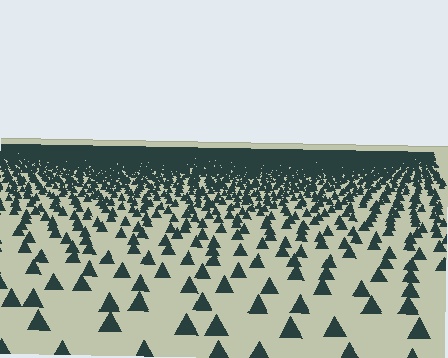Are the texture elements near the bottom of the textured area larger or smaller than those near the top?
Larger. Near the bottom, elements are closer to the viewer and appear at a bigger on-screen size.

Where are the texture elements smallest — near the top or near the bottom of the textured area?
Near the top.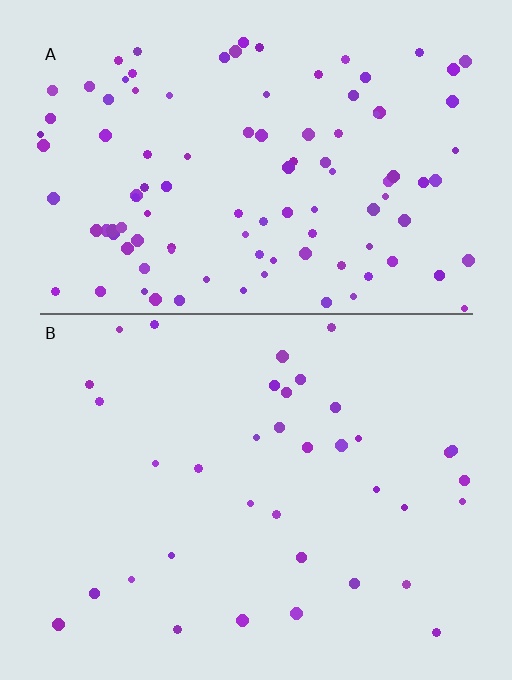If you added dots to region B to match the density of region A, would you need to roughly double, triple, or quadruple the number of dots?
Approximately triple.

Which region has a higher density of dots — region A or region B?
A (the top).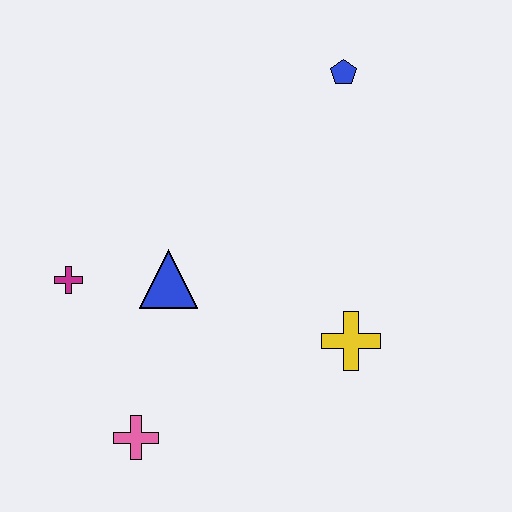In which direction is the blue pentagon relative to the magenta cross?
The blue pentagon is to the right of the magenta cross.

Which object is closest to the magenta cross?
The blue triangle is closest to the magenta cross.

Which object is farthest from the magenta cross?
The blue pentagon is farthest from the magenta cross.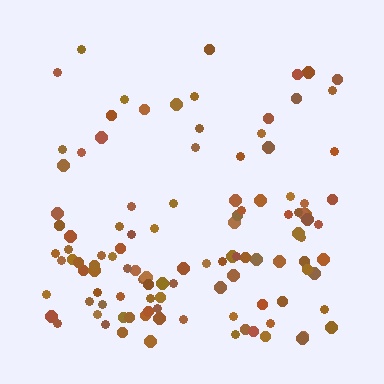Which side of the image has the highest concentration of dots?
The bottom.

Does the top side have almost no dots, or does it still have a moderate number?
Still a moderate number, just noticeably fewer than the bottom.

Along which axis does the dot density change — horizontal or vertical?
Vertical.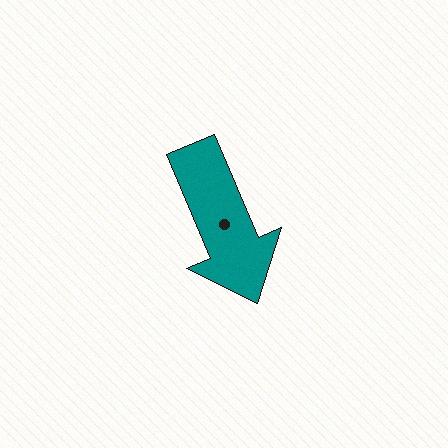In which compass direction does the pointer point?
Southeast.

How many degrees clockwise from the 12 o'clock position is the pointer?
Approximately 157 degrees.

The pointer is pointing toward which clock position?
Roughly 5 o'clock.